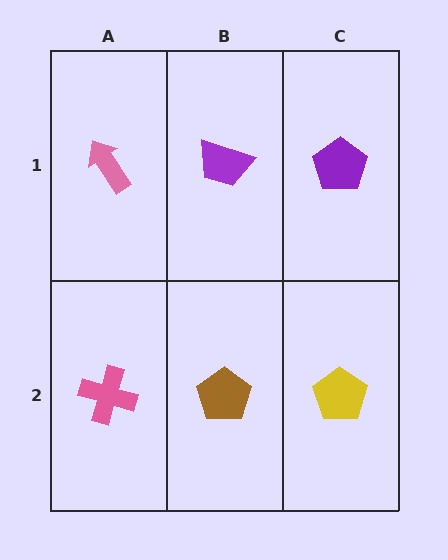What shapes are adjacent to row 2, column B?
A purple trapezoid (row 1, column B), a pink cross (row 2, column A), a yellow pentagon (row 2, column C).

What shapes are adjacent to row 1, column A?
A pink cross (row 2, column A), a purple trapezoid (row 1, column B).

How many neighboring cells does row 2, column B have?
3.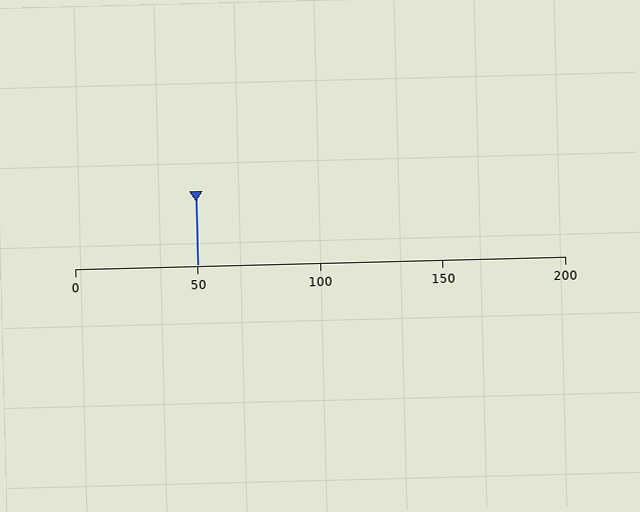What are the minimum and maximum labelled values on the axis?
The axis runs from 0 to 200.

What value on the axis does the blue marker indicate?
The marker indicates approximately 50.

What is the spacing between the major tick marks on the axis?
The major ticks are spaced 50 apart.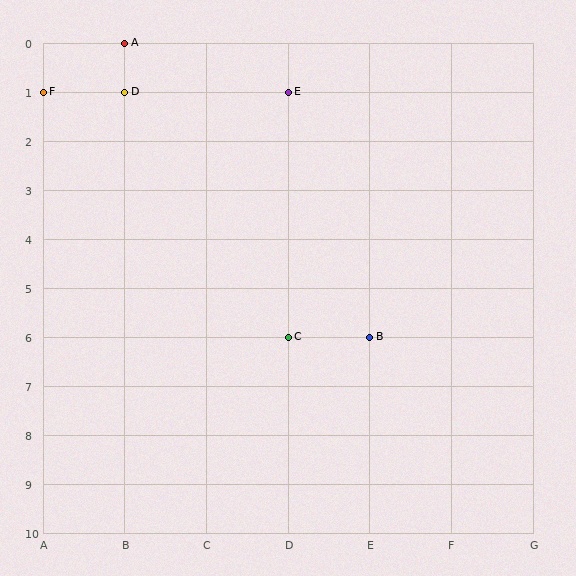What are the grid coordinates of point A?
Point A is at grid coordinates (B, 0).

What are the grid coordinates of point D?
Point D is at grid coordinates (B, 1).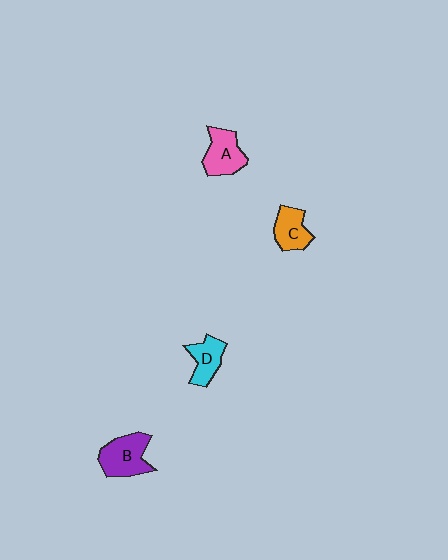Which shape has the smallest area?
Shape D (cyan).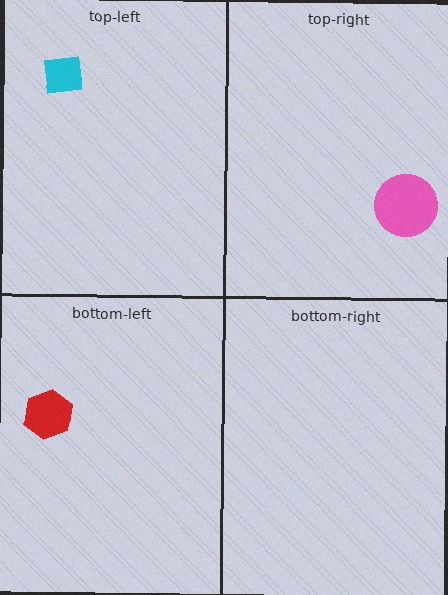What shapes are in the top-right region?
The pink circle.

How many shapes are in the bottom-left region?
1.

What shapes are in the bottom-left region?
The red hexagon.